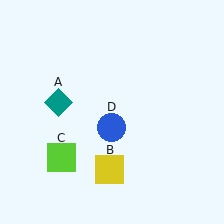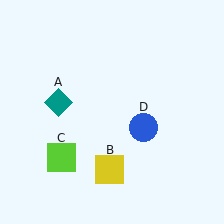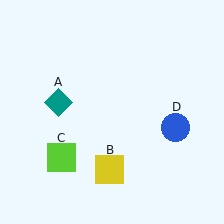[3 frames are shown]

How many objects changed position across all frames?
1 object changed position: blue circle (object D).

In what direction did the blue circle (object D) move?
The blue circle (object D) moved right.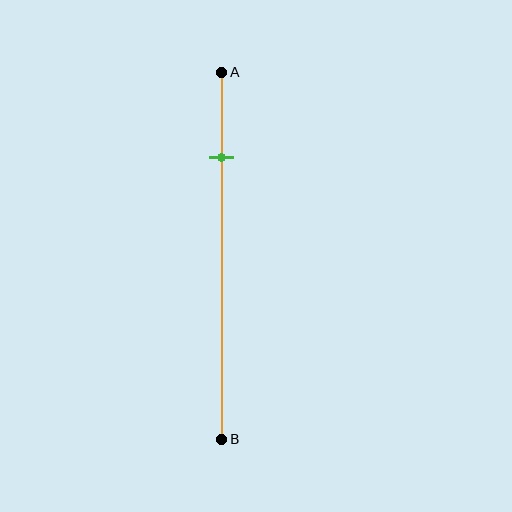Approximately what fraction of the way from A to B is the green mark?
The green mark is approximately 25% of the way from A to B.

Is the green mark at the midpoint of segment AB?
No, the mark is at about 25% from A, not at the 50% midpoint.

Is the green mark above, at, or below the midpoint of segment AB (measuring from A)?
The green mark is above the midpoint of segment AB.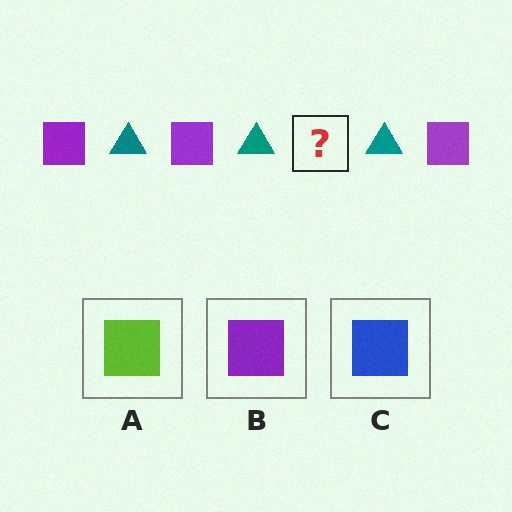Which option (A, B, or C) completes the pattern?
B.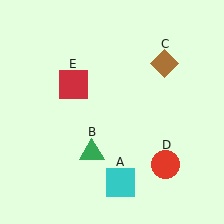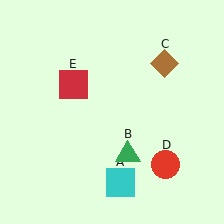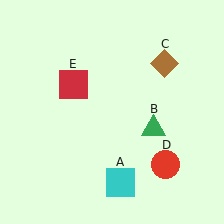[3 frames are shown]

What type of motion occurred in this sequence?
The green triangle (object B) rotated counterclockwise around the center of the scene.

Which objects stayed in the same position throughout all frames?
Cyan square (object A) and brown diamond (object C) and red circle (object D) and red square (object E) remained stationary.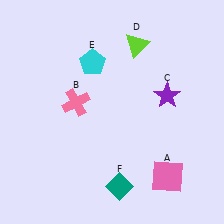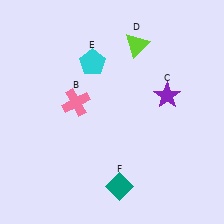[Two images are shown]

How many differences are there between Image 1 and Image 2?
There is 1 difference between the two images.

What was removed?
The pink square (A) was removed in Image 2.